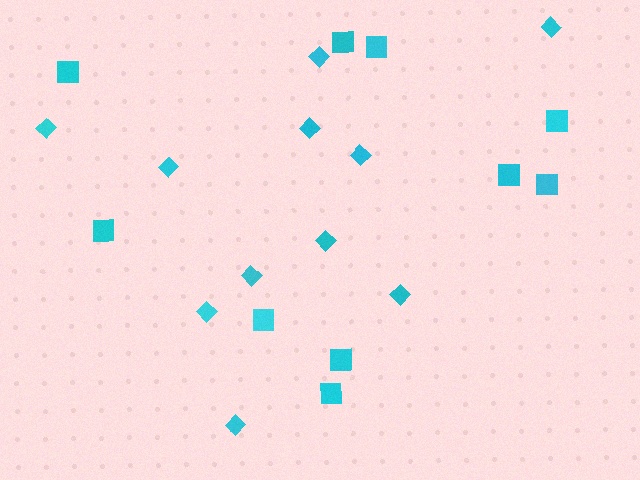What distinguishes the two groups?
There are 2 groups: one group of squares (10) and one group of diamonds (11).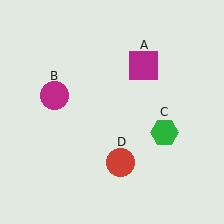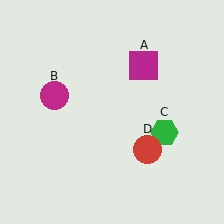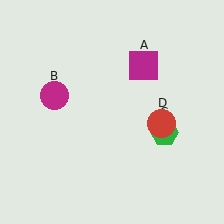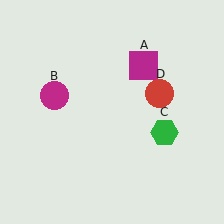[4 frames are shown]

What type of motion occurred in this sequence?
The red circle (object D) rotated counterclockwise around the center of the scene.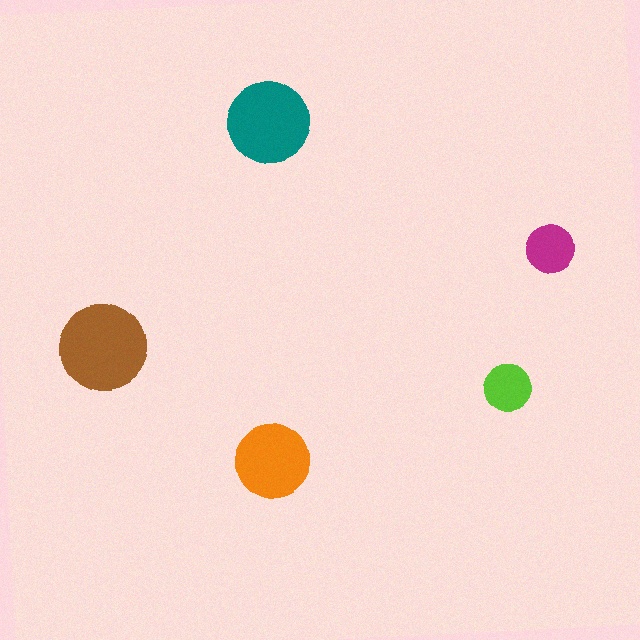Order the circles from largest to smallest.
the brown one, the teal one, the orange one, the magenta one, the lime one.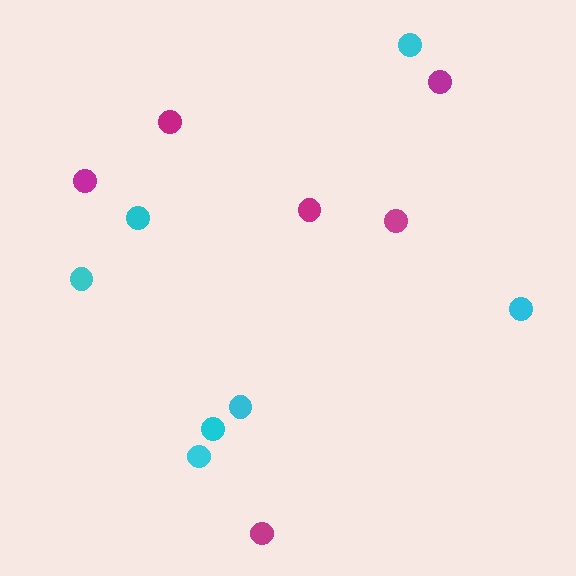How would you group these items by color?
There are 2 groups: one group of magenta circles (6) and one group of cyan circles (7).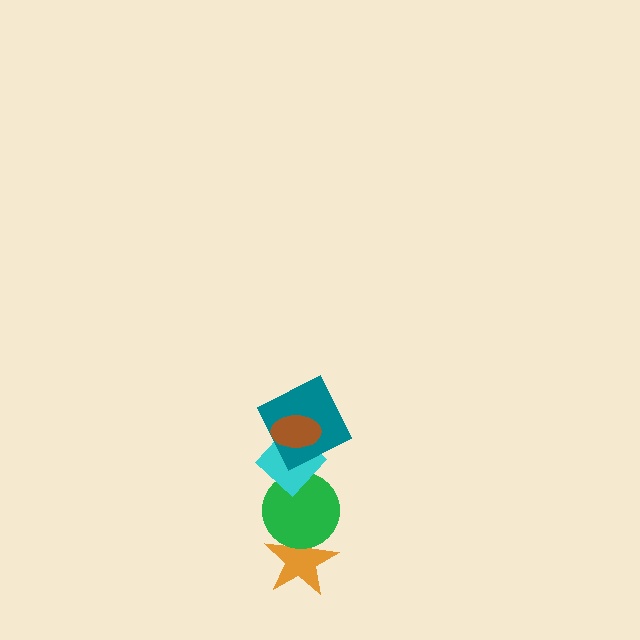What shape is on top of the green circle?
The cyan diamond is on top of the green circle.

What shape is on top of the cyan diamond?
The teal square is on top of the cyan diamond.